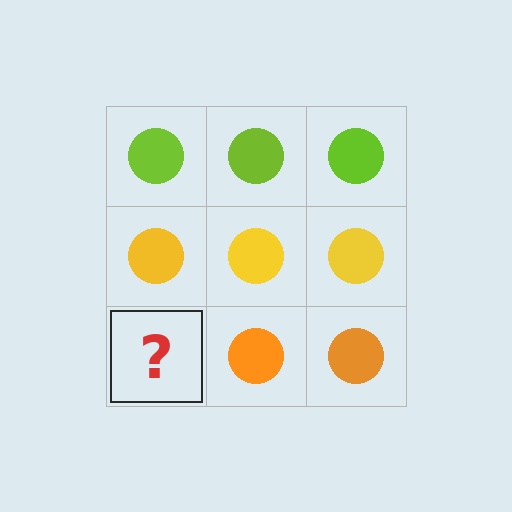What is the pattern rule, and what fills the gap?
The rule is that each row has a consistent color. The gap should be filled with an orange circle.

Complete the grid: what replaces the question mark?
The question mark should be replaced with an orange circle.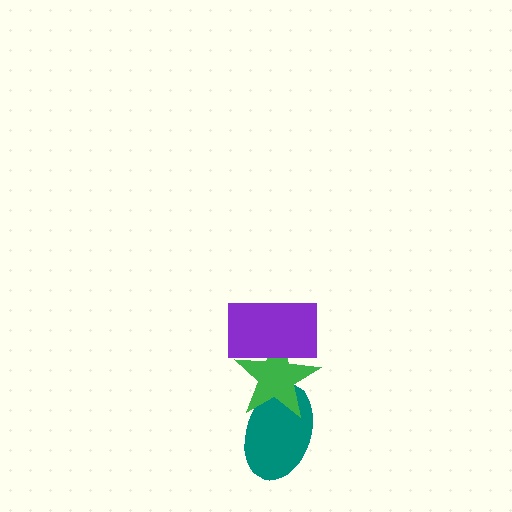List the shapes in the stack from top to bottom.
From top to bottom: the purple rectangle, the green star, the teal ellipse.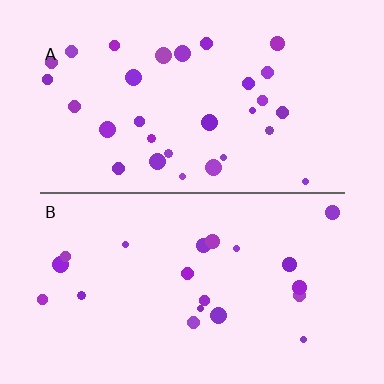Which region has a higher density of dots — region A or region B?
A (the top).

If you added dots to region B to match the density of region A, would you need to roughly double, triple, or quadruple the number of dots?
Approximately double.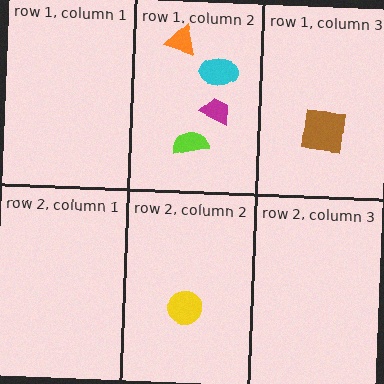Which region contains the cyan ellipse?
The row 1, column 2 region.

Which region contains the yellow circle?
The row 2, column 2 region.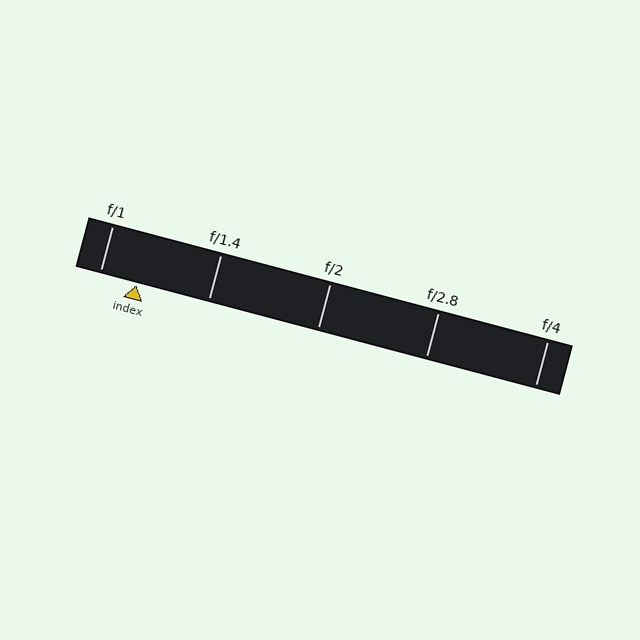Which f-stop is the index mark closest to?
The index mark is closest to f/1.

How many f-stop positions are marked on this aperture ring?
There are 5 f-stop positions marked.